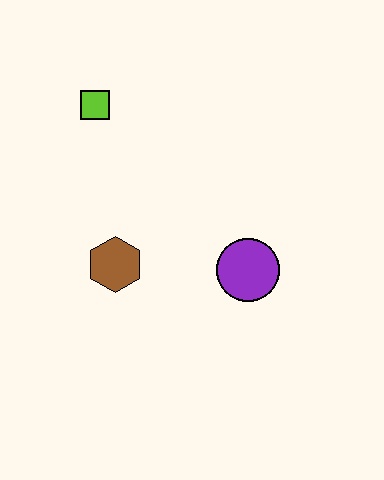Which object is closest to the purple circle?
The brown hexagon is closest to the purple circle.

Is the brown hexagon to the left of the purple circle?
Yes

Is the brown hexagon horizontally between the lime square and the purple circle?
Yes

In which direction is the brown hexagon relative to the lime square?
The brown hexagon is below the lime square.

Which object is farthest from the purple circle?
The lime square is farthest from the purple circle.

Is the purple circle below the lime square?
Yes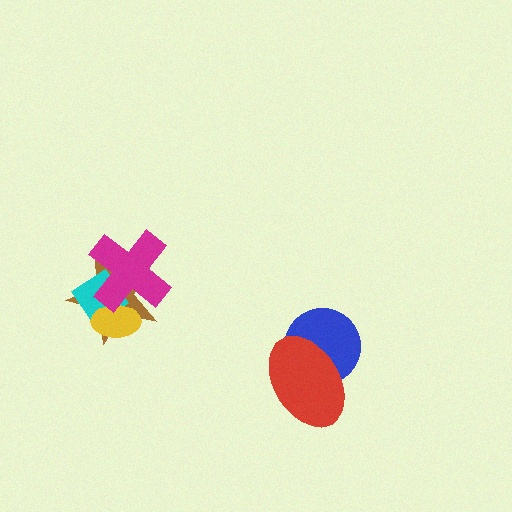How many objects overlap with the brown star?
3 objects overlap with the brown star.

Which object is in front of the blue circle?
The red ellipse is in front of the blue circle.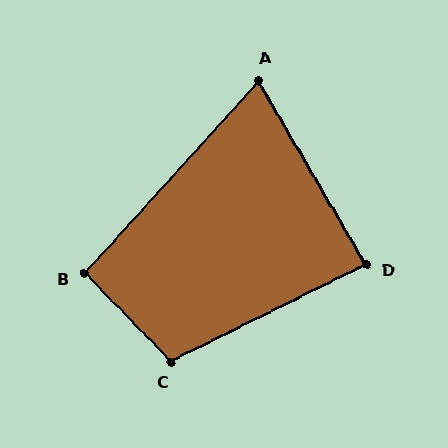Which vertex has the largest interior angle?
C, at approximately 108 degrees.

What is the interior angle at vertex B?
Approximately 94 degrees (approximately right).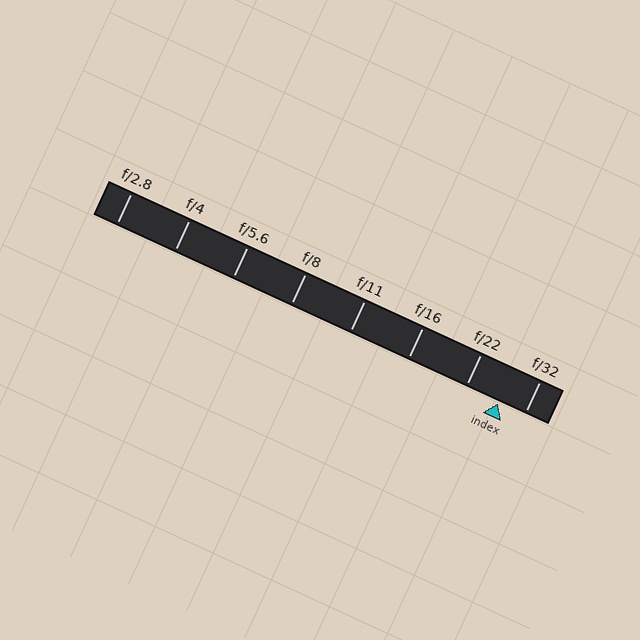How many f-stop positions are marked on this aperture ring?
There are 8 f-stop positions marked.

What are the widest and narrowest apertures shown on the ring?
The widest aperture shown is f/2.8 and the narrowest is f/32.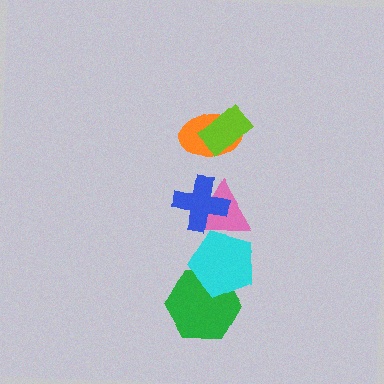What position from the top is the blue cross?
The blue cross is 3rd from the top.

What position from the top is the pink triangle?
The pink triangle is 4th from the top.